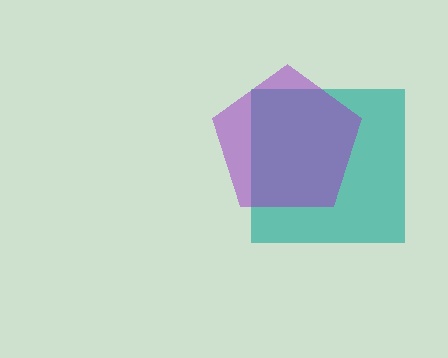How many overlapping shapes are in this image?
There are 2 overlapping shapes in the image.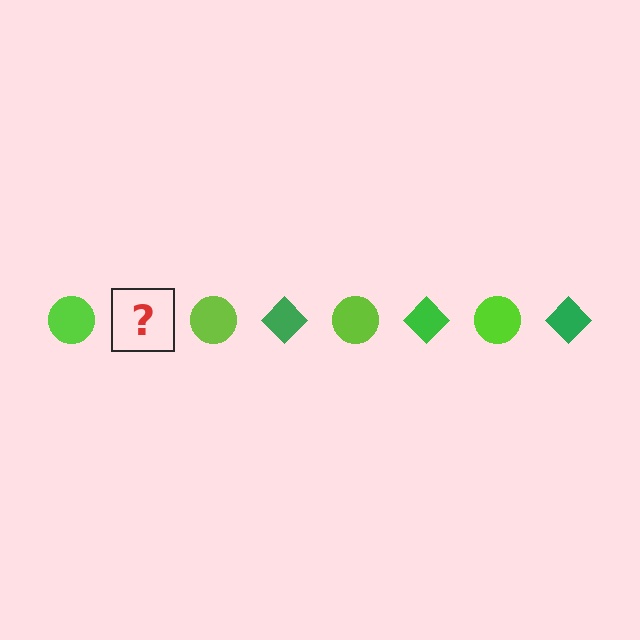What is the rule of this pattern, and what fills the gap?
The rule is that the pattern alternates between lime circle and green diamond. The gap should be filled with a green diamond.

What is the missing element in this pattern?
The missing element is a green diamond.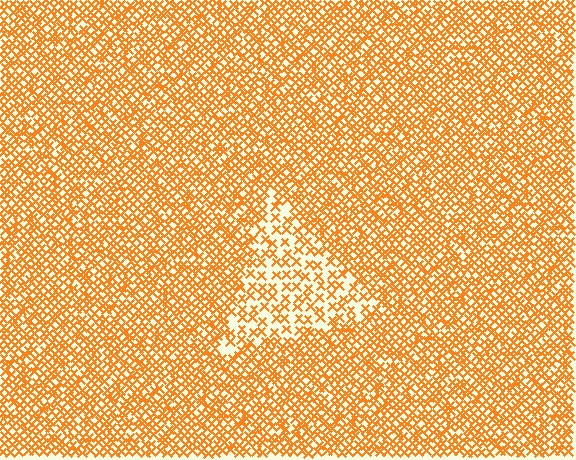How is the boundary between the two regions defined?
The boundary is defined by a change in element density (approximately 2.0x ratio). All elements are the same color, size, and shape.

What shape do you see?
I see a triangle.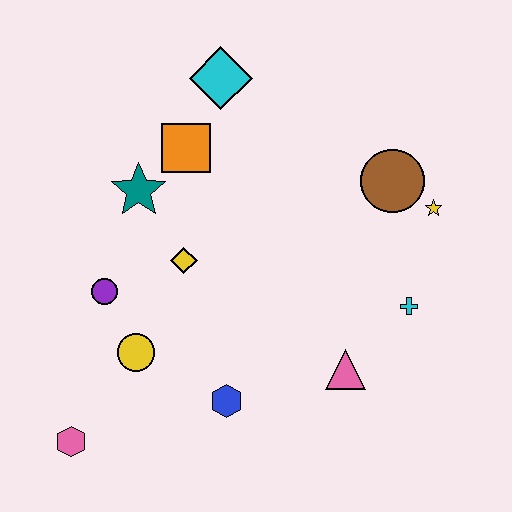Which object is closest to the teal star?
The orange square is closest to the teal star.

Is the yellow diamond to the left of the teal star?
No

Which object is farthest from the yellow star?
The pink hexagon is farthest from the yellow star.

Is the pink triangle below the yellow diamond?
Yes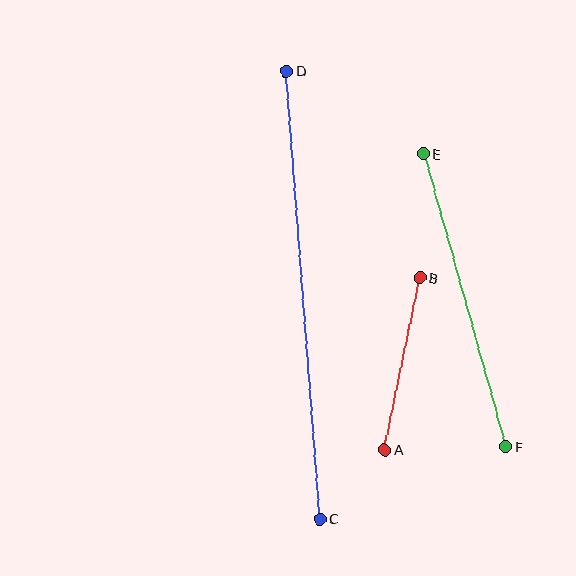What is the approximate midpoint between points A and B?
The midpoint is at approximately (402, 364) pixels.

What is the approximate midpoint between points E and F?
The midpoint is at approximately (465, 300) pixels.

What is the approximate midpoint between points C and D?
The midpoint is at approximately (303, 295) pixels.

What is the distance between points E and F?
The distance is approximately 304 pixels.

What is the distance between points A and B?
The distance is approximately 175 pixels.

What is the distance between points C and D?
The distance is approximately 449 pixels.